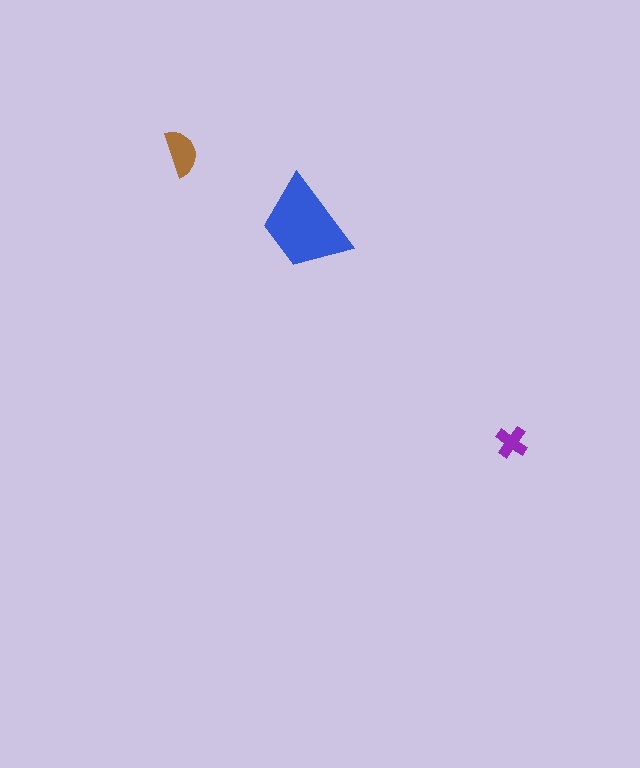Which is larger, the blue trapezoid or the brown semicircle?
The blue trapezoid.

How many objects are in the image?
There are 3 objects in the image.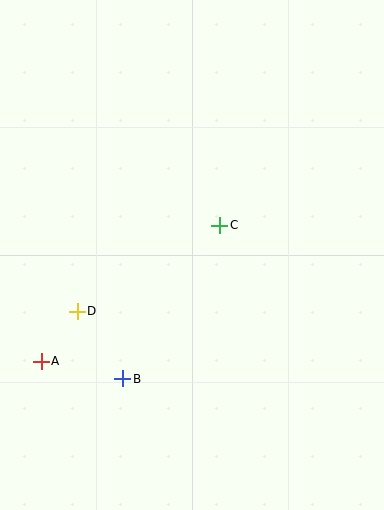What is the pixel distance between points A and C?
The distance between A and C is 224 pixels.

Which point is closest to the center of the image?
Point C at (220, 225) is closest to the center.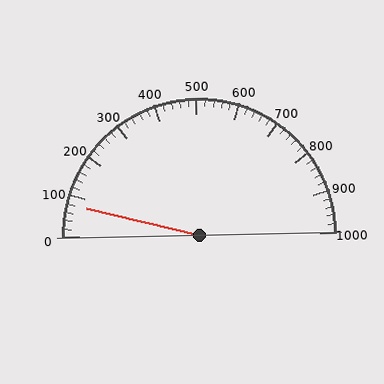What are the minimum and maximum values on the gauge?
The gauge ranges from 0 to 1000.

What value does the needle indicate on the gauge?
The needle indicates approximately 80.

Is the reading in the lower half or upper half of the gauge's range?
The reading is in the lower half of the range (0 to 1000).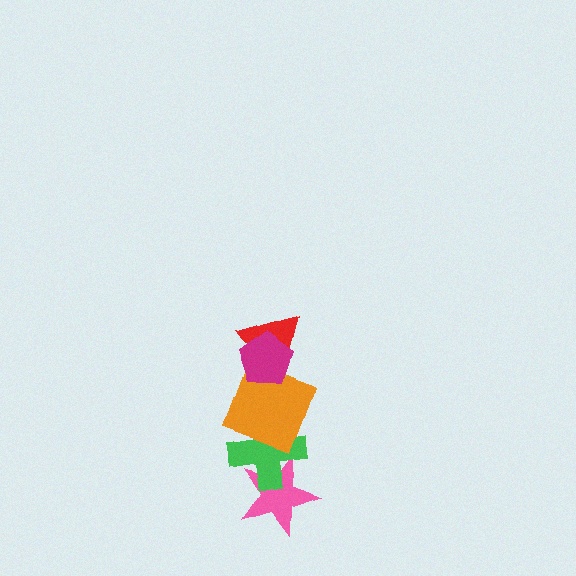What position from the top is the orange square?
The orange square is 3rd from the top.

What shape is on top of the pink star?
The green cross is on top of the pink star.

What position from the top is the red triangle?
The red triangle is 2nd from the top.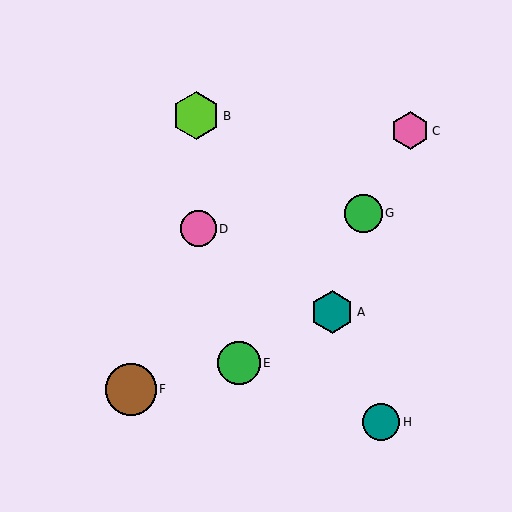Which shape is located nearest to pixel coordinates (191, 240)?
The pink circle (labeled D) at (198, 229) is nearest to that location.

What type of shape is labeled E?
Shape E is a green circle.